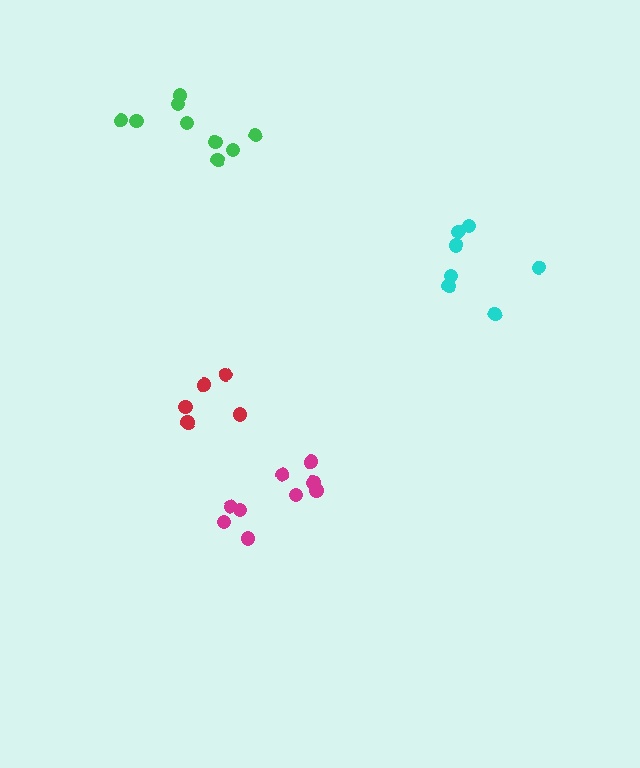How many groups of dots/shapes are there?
There are 4 groups.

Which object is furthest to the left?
The red cluster is leftmost.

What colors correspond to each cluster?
The clusters are colored: cyan, green, red, magenta.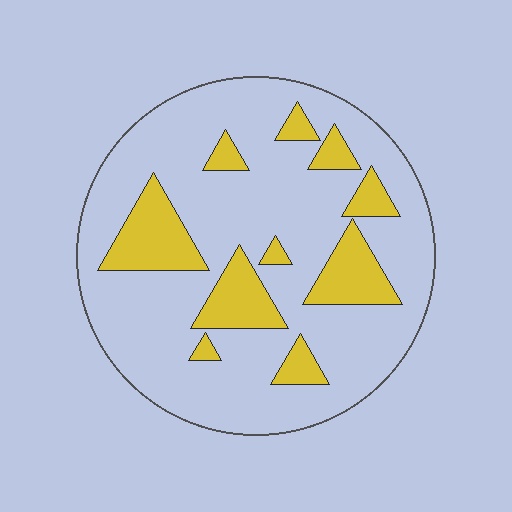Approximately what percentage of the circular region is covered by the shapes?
Approximately 20%.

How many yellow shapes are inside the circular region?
10.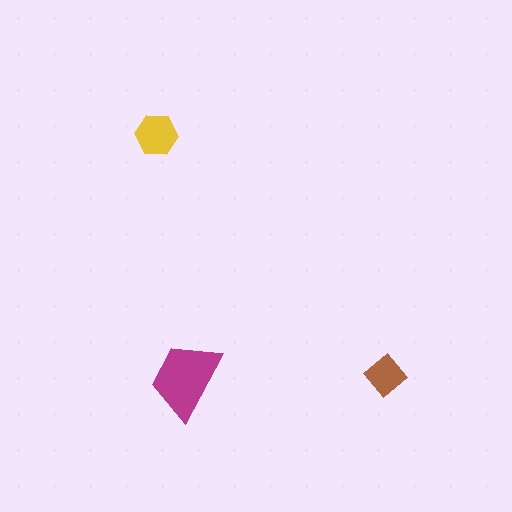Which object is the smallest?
The brown diamond.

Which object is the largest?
The magenta trapezoid.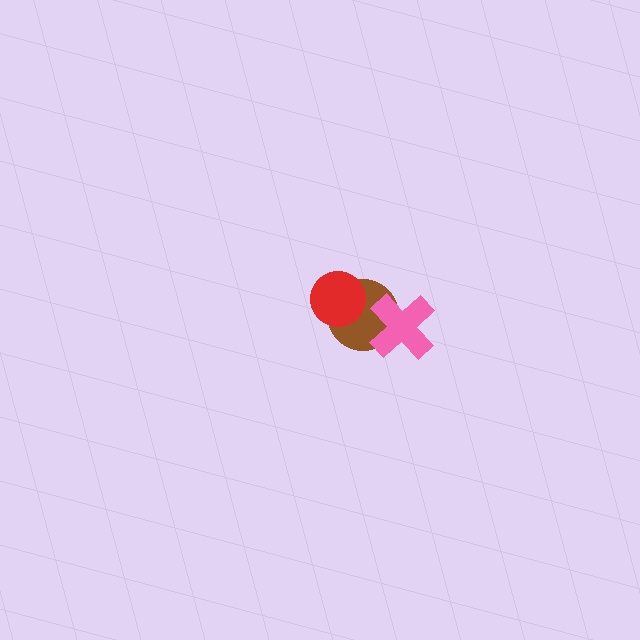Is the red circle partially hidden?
No, no other shape covers it.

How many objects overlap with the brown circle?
2 objects overlap with the brown circle.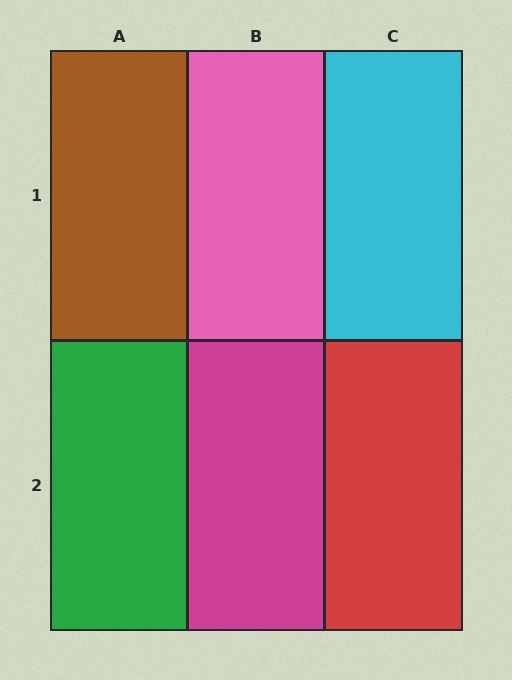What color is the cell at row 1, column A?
Brown.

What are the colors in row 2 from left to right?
Green, magenta, red.